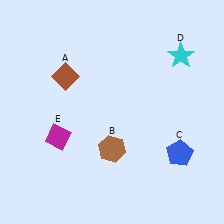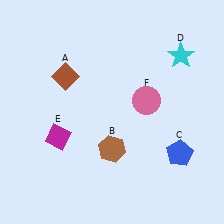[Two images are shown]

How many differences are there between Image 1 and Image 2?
There is 1 difference between the two images.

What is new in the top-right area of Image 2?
A pink circle (F) was added in the top-right area of Image 2.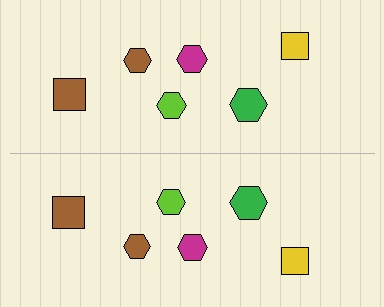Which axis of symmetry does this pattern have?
The pattern has a horizontal axis of symmetry running through the center of the image.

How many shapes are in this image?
There are 12 shapes in this image.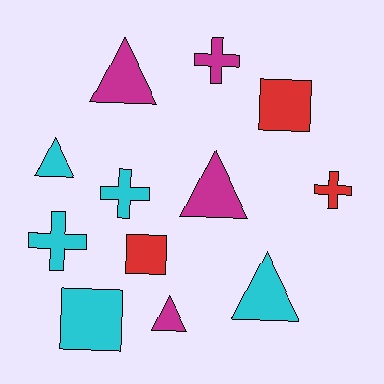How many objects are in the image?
There are 12 objects.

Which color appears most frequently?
Cyan, with 5 objects.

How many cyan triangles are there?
There are 2 cyan triangles.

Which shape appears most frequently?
Triangle, with 5 objects.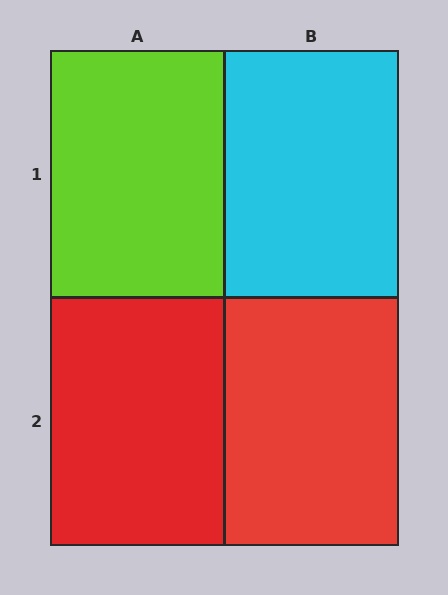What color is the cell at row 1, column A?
Lime.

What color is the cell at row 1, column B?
Cyan.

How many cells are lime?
1 cell is lime.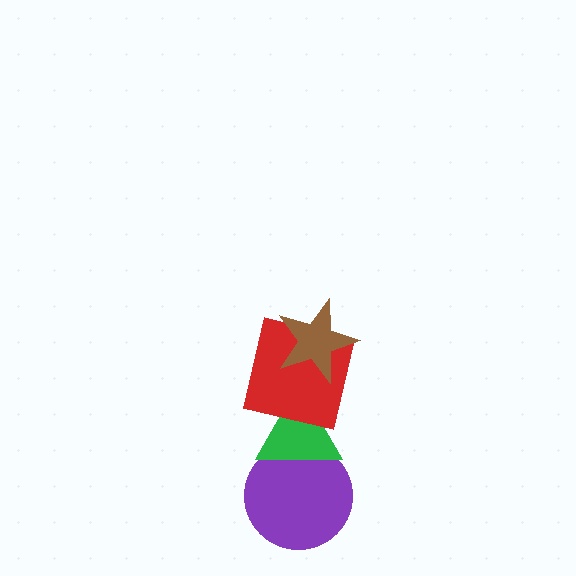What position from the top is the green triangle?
The green triangle is 3rd from the top.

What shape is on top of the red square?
The brown star is on top of the red square.